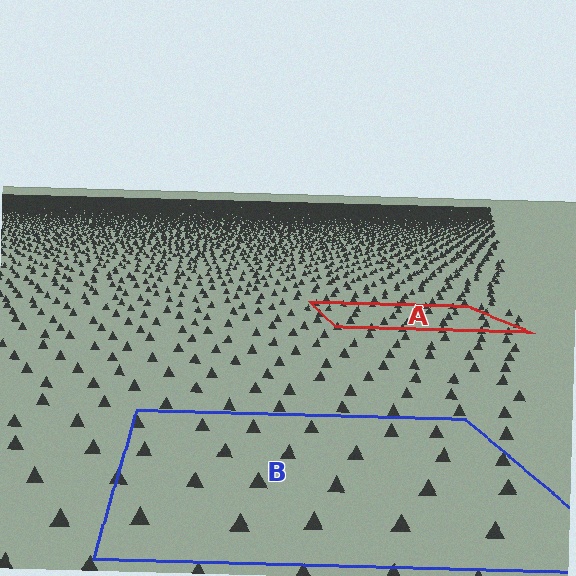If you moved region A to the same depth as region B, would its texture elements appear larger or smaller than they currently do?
They would appear larger. At a closer depth, the same texture elements are projected at a bigger on-screen size.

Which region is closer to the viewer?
Region B is closer. The texture elements there are larger and more spread out.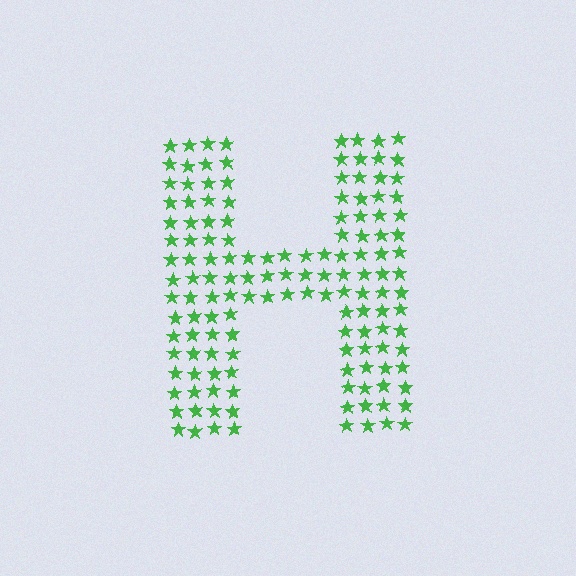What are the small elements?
The small elements are stars.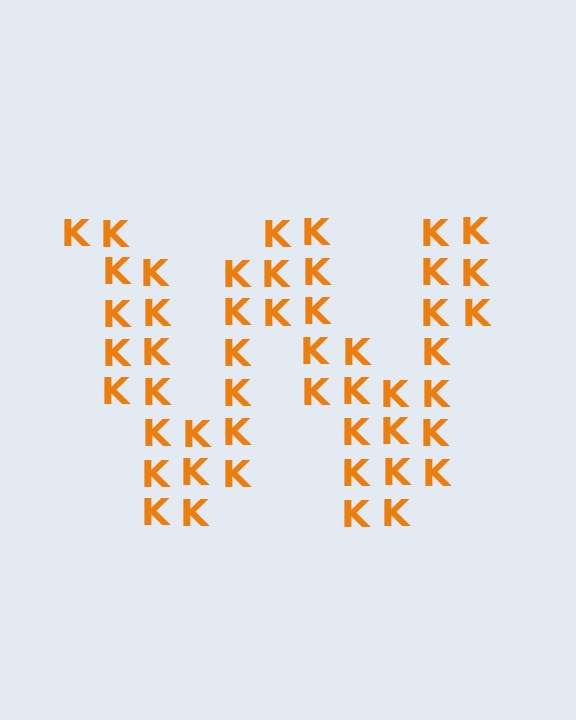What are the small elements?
The small elements are letter K's.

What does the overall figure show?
The overall figure shows the letter W.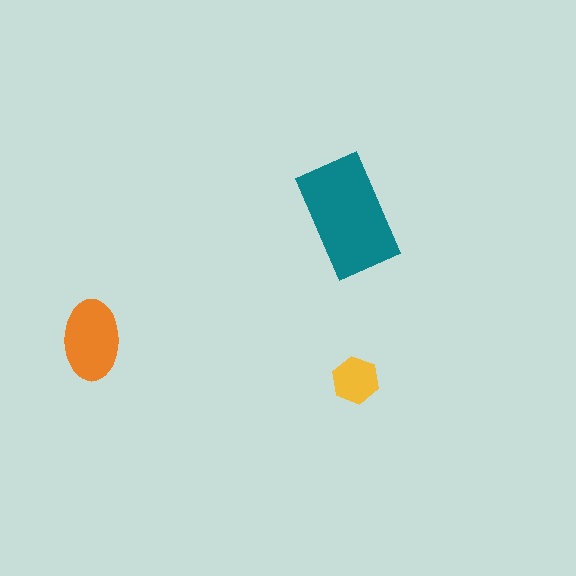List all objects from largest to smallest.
The teal rectangle, the orange ellipse, the yellow hexagon.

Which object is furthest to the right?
The yellow hexagon is rightmost.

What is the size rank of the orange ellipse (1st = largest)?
2nd.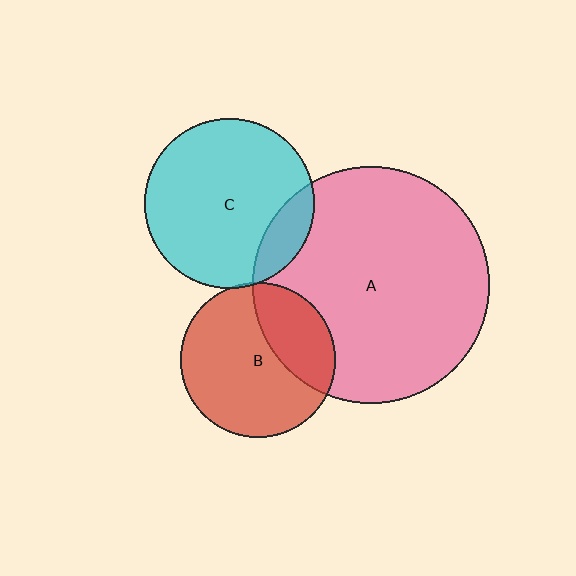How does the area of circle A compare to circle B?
Approximately 2.3 times.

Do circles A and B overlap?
Yes.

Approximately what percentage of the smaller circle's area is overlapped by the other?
Approximately 30%.